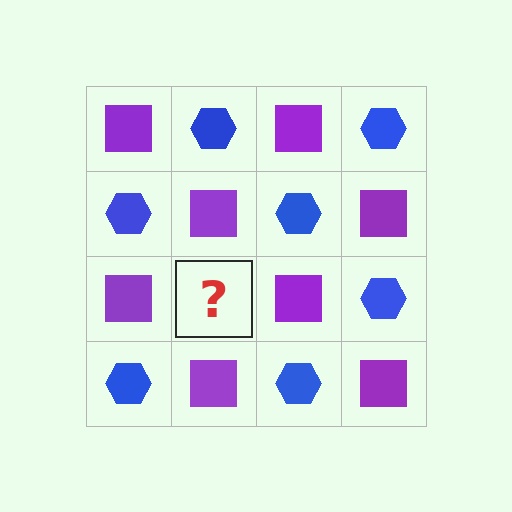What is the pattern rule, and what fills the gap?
The rule is that it alternates purple square and blue hexagon in a checkerboard pattern. The gap should be filled with a blue hexagon.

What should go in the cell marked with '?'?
The missing cell should contain a blue hexagon.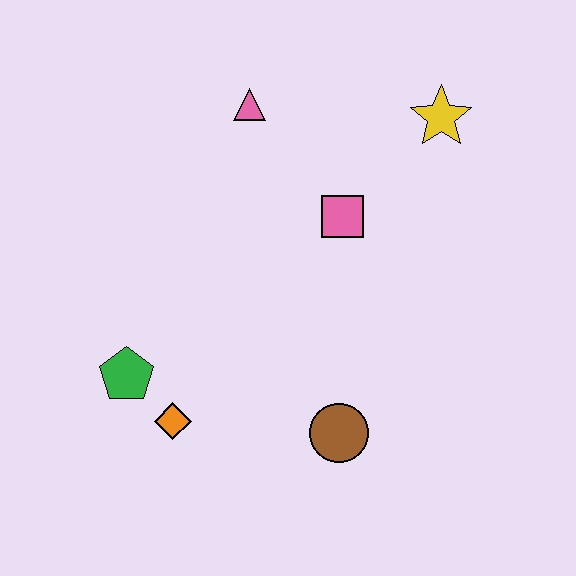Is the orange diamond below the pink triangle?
Yes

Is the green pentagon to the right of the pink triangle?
No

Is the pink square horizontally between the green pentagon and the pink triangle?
No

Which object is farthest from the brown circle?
The pink triangle is farthest from the brown circle.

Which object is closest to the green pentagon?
The orange diamond is closest to the green pentagon.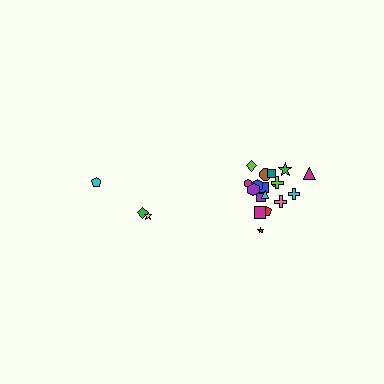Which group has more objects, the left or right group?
The right group.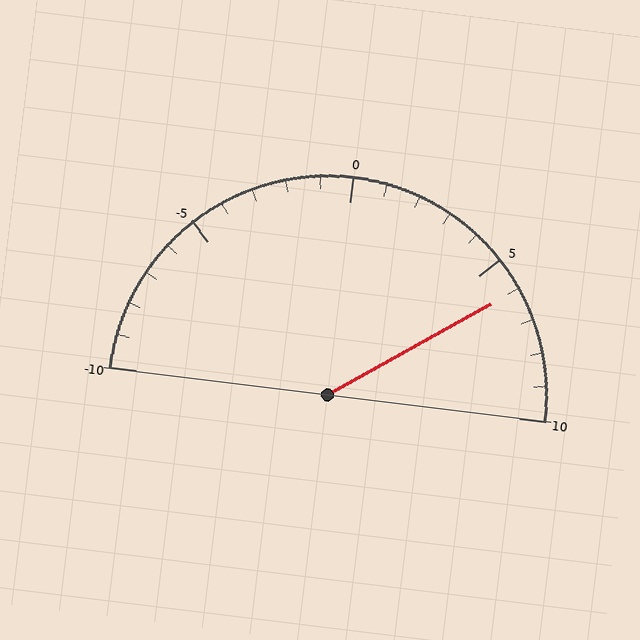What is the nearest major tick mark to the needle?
The nearest major tick mark is 5.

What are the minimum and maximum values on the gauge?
The gauge ranges from -10 to 10.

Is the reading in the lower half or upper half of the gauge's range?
The reading is in the upper half of the range (-10 to 10).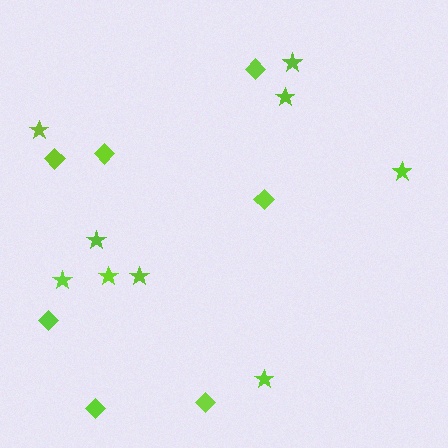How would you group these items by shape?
There are 2 groups: one group of stars (9) and one group of diamonds (7).